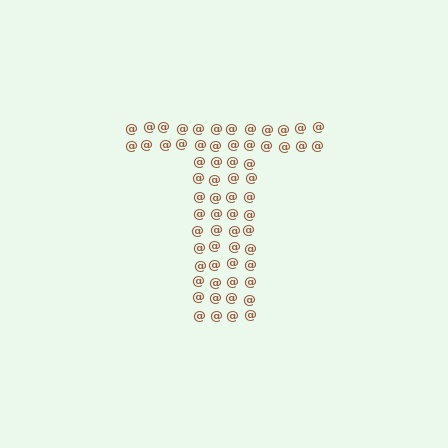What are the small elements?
The small elements are at signs.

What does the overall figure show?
The overall figure shows the letter T.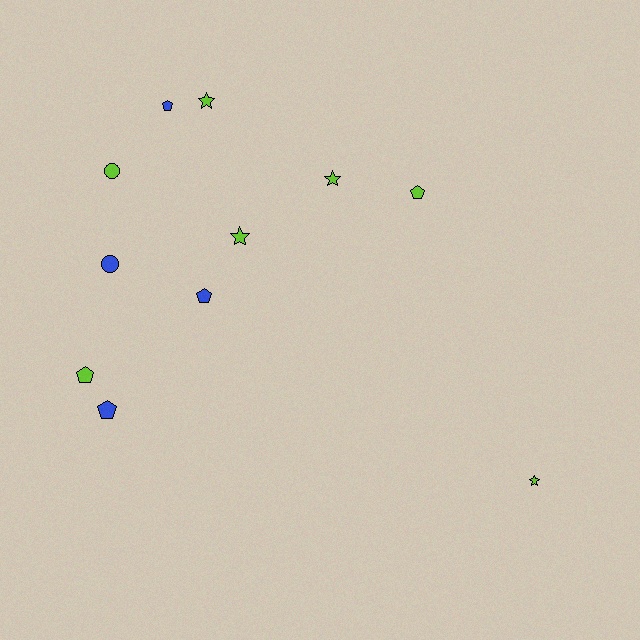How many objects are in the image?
There are 11 objects.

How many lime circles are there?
There is 1 lime circle.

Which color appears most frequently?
Lime, with 7 objects.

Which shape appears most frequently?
Pentagon, with 5 objects.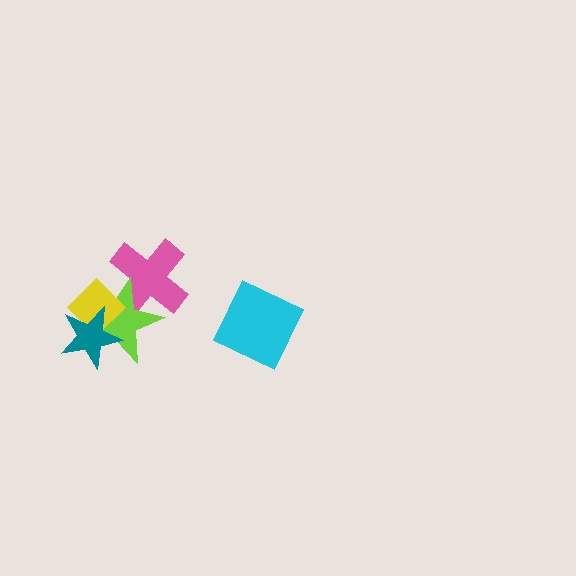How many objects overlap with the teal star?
2 objects overlap with the teal star.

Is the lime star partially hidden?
Yes, it is partially covered by another shape.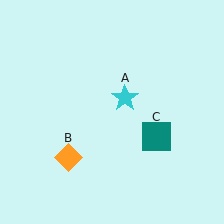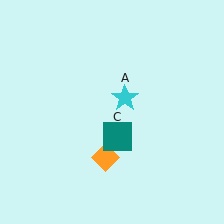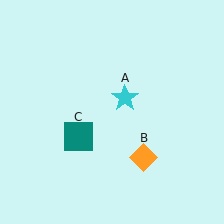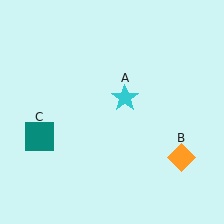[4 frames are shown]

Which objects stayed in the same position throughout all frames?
Cyan star (object A) remained stationary.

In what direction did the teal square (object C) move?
The teal square (object C) moved left.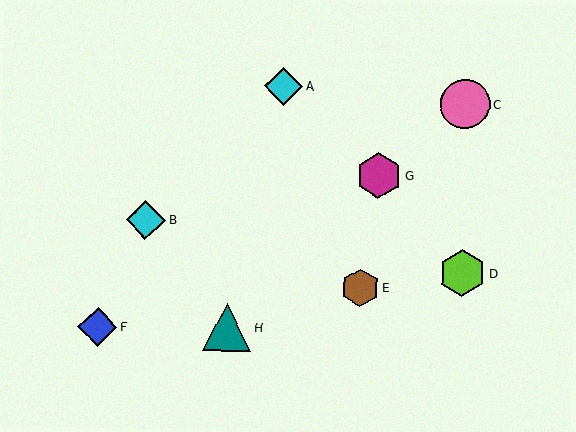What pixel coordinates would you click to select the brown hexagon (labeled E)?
Click at (360, 288) to select the brown hexagon E.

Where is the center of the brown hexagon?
The center of the brown hexagon is at (360, 288).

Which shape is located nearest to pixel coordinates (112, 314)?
The blue diamond (labeled F) at (98, 327) is nearest to that location.